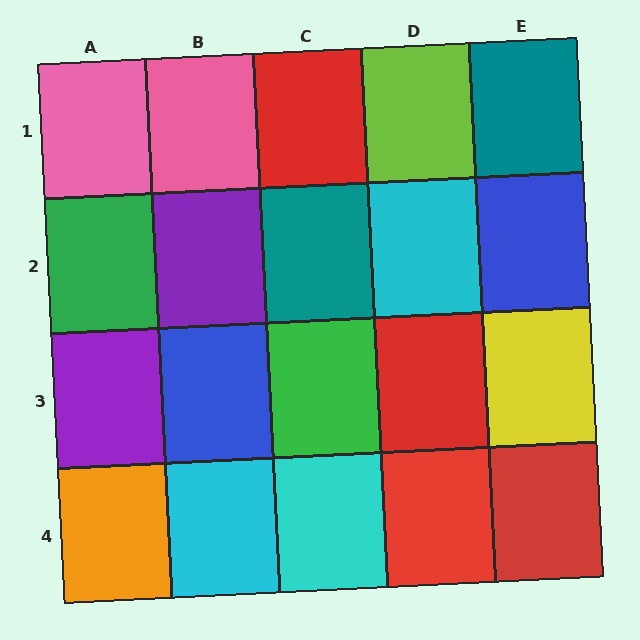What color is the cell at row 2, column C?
Teal.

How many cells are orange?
1 cell is orange.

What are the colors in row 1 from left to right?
Pink, pink, red, lime, teal.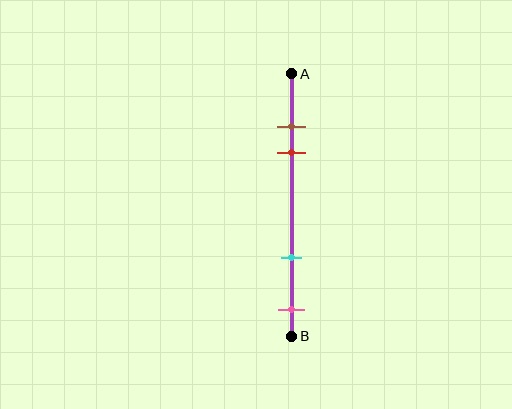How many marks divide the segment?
There are 4 marks dividing the segment.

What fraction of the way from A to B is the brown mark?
The brown mark is approximately 20% (0.2) of the way from A to B.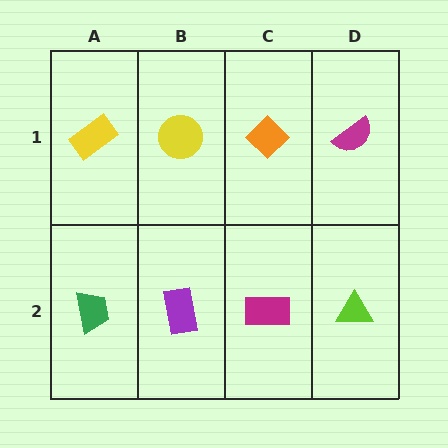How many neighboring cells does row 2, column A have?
2.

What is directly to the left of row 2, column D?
A magenta rectangle.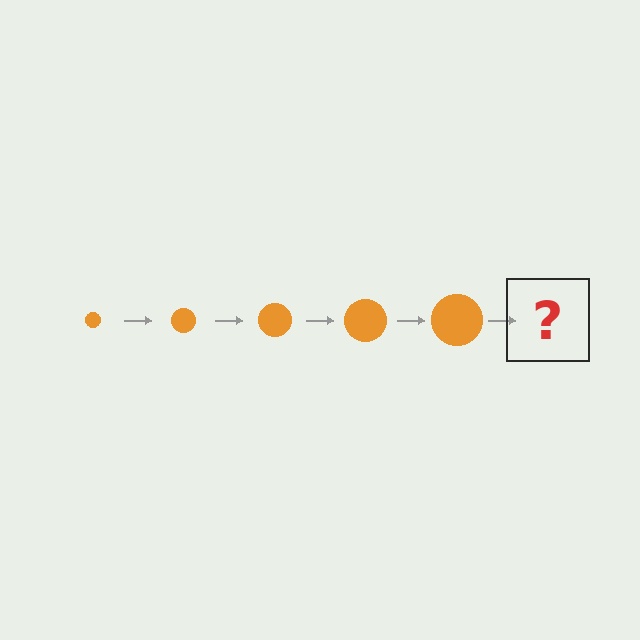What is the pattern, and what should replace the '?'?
The pattern is that the circle gets progressively larger each step. The '?' should be an orange circle, larger than the previous one.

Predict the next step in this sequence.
The next step is an orange circle, larger than the previous one.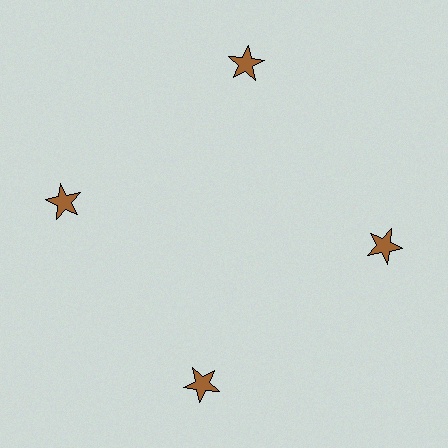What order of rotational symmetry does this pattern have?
This pattern has 4-fold rotational symmetry.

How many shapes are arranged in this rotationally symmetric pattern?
There are 4 shapes, arranged in 4 groups of 1.